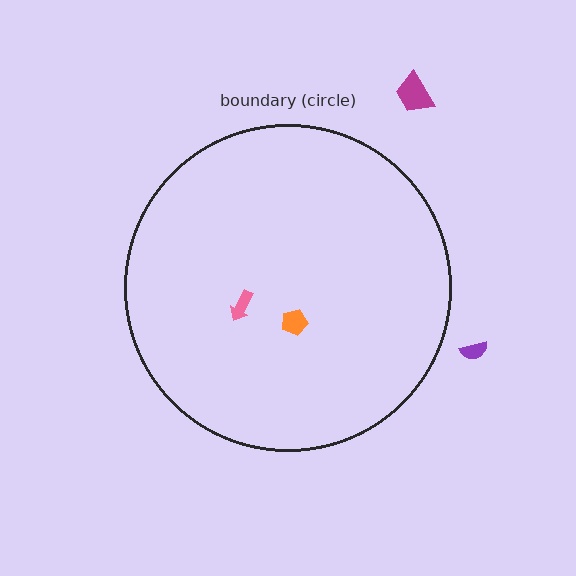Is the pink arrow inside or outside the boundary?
Inside.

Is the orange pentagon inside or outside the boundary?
Inside.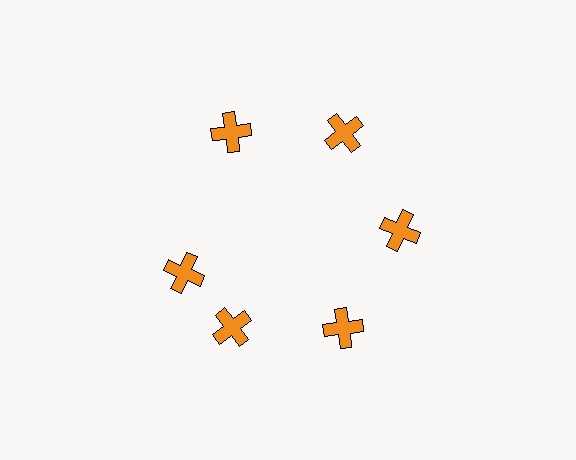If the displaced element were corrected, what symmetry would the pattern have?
It would have 6-fold rotational symmetry — the pattern would map onto itself every 60 degrees.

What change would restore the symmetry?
The symmetry would be restored by rotating it back into even spacing with its neighbors so that all 6 crosses sit at equal angles and equal distance from the center.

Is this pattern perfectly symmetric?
No. The 6 orange crosses are arranged in a ring, but one element near the 9 o'clock position is rotated out of alignment along the ring, breaking the 6-fold rotational symmetry.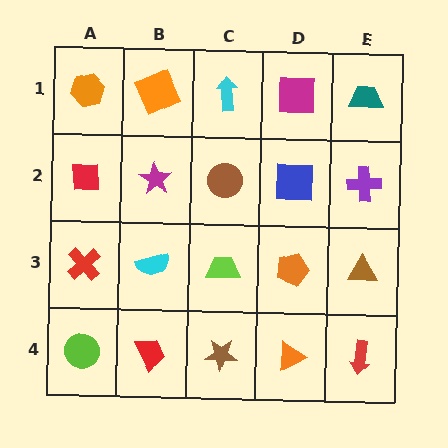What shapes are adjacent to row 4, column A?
A red cross (row 3, column A), a red trapezoid (row 4, column B).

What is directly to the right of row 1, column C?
A magenta square.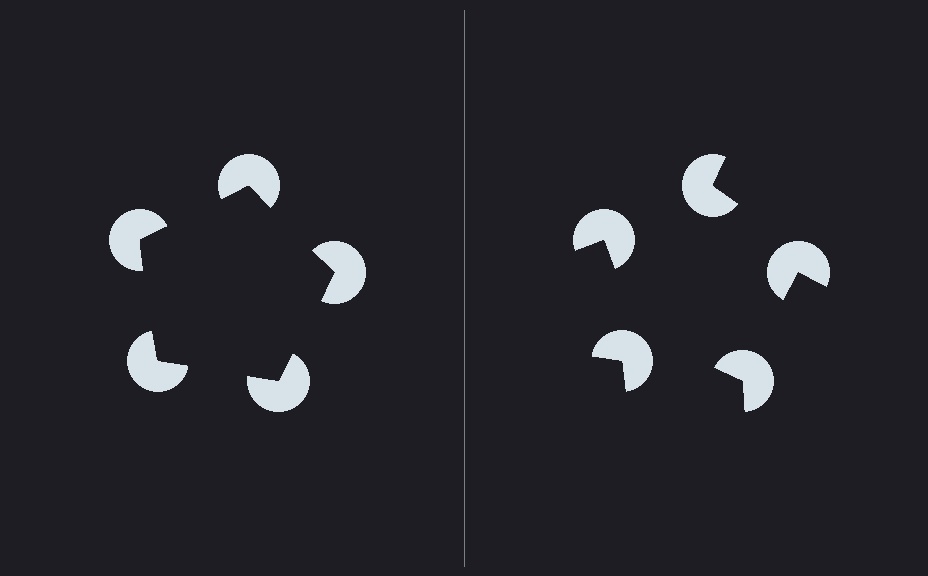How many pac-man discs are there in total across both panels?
10 — 5 on each side.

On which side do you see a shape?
An illusory pentagon appears on the left side. On the right side the wedge cuts are rotated, so no coherent shape forms.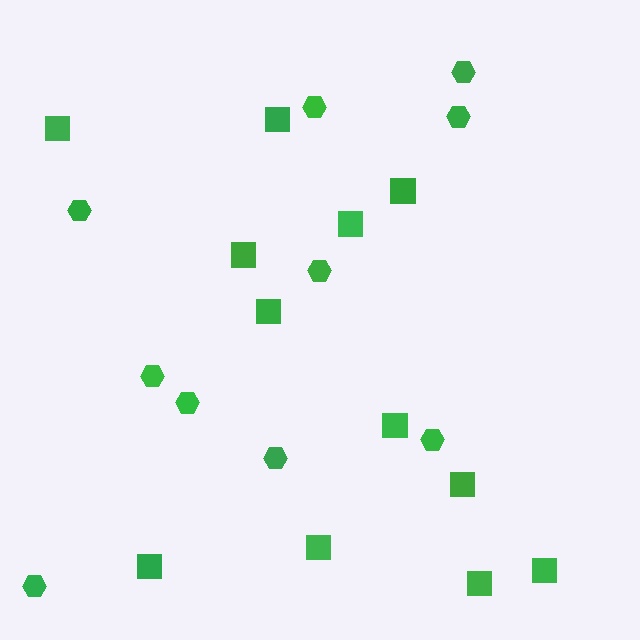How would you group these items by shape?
There are 2 groups: one group of squares (12) and one group of hexagons (10).